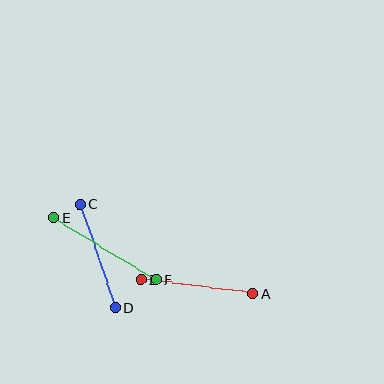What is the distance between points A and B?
The distance is approximately 113 pixels.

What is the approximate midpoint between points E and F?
The midpoint is at approximately (105, 249) pixels.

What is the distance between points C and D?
The distance is approximately 110 pixels.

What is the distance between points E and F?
The distance is approximately 119 pixels.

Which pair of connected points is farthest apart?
Points E and F are farthest apart.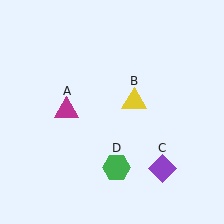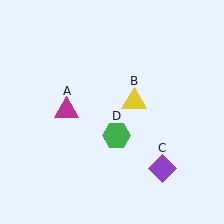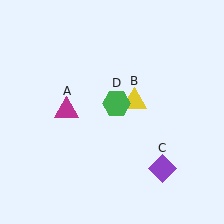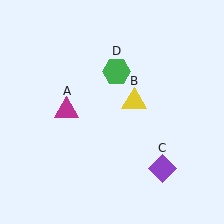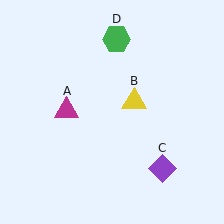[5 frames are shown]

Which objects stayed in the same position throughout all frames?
Magenta triangle (object A) and yellow triangle (object B) and purple diamond (object C) remained stationary.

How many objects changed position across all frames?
1 object changed position: green hexagon (object D).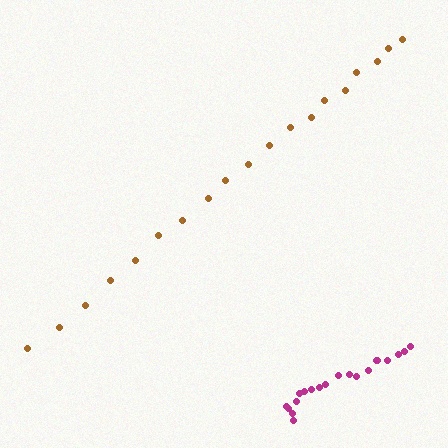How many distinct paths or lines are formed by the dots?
There are 2 distinct paths.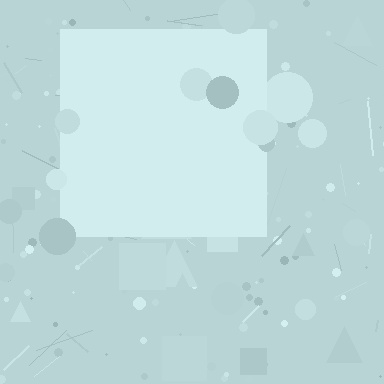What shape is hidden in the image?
A square is hidden in the image.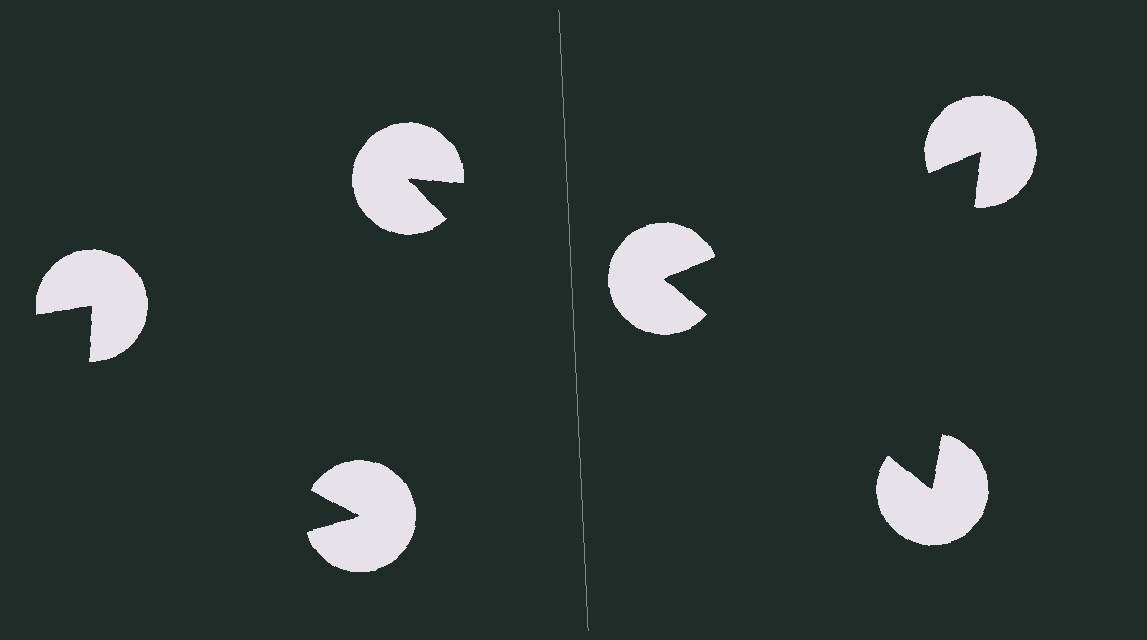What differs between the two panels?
The pac-man discs are positioned identically on both sides; only the wedge orientations differ. On the right they align to a triangle; on the left they are misaligned.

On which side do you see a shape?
An illusory triangle appears on the right side. On the left side the wedge cuts are rotated, so no coherent shape forms.